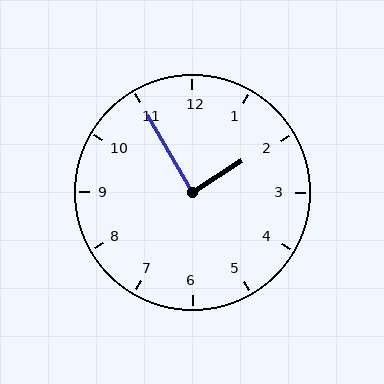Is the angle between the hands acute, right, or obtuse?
It is right.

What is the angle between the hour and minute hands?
Approximately 88 degrees.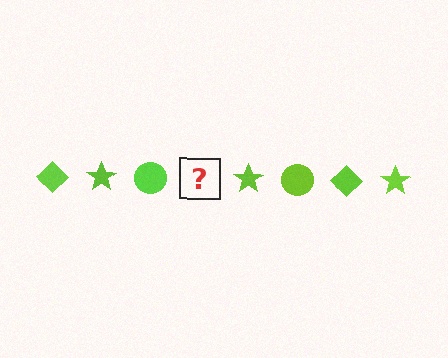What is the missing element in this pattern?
The missing element is a lime diamond.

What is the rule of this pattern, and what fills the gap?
The rule is that the pattern cycles through diamond, star, circle shapes in lime. The gap should be filled with a lime diamond.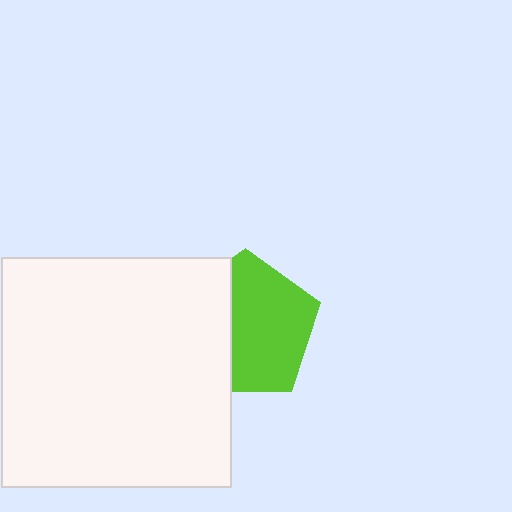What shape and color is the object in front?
The object in front is a white square.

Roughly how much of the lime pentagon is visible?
About half of it is visible (roughly 62%).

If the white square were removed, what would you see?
You would see the complete lime pentagon.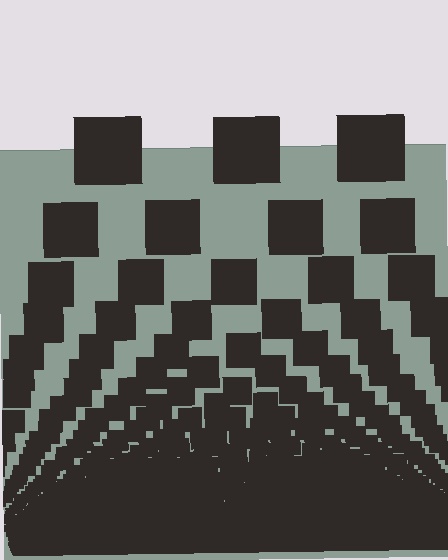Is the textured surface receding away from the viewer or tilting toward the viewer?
The surface appears to tilt toward the viewer. Texture elements get larger and sparser toward the top.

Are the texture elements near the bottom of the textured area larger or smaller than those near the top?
Smaller. The gradient is inverted — elements near the bottom are smaller and denser.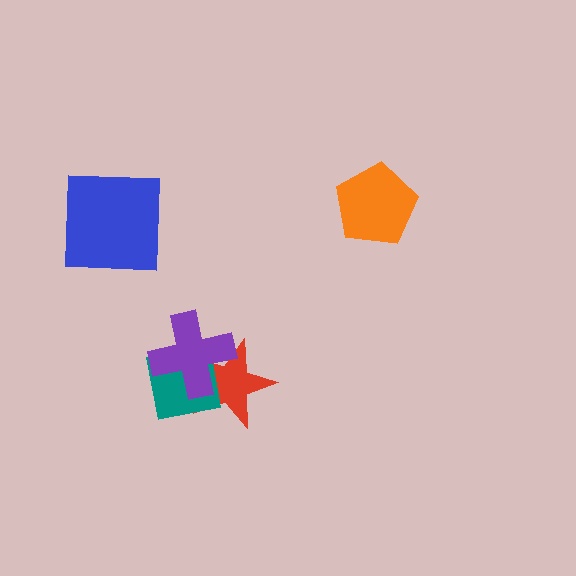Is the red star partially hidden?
Yes, it is partially covered by another shape.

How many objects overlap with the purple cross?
2 objects overlap with the purple cross.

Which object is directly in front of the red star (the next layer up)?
The teal square is directly in front of the red star.